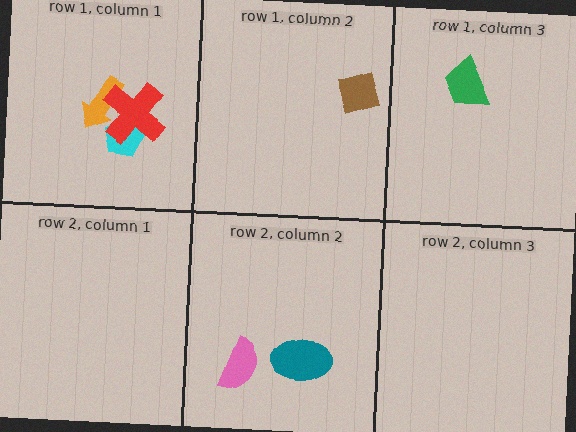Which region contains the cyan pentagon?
The row 1, column 1 region.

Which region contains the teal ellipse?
The row 2, column 2 region.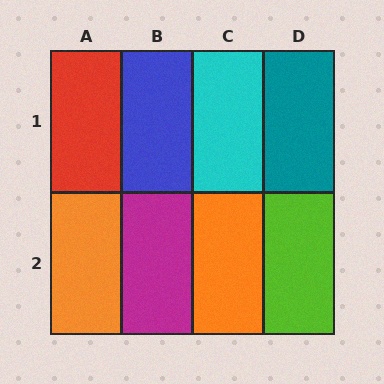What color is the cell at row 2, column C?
Orange.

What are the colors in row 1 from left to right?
Red, blue, cyan, teal.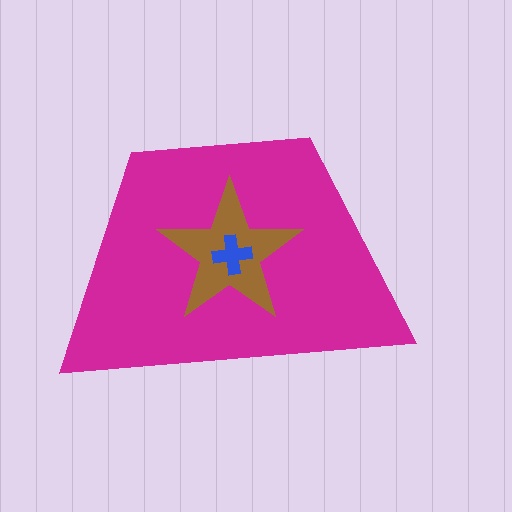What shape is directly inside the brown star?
The blue cross.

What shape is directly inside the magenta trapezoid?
The brown star.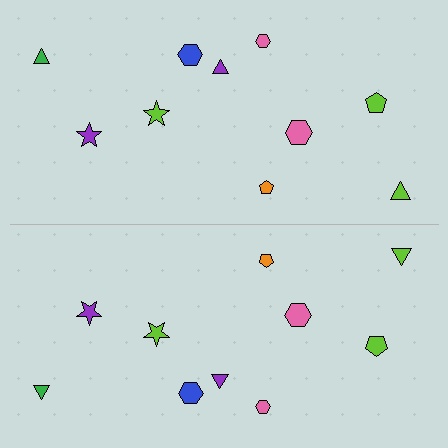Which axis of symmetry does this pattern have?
The pattern has a horizontal axis of symmetry running through the center of the image.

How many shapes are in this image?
There are 20 shapes in this image.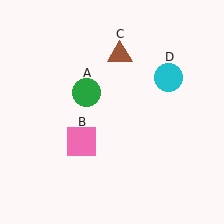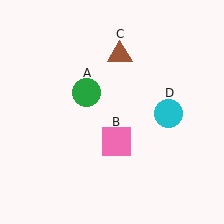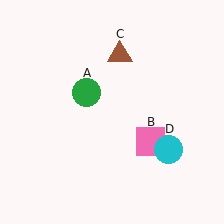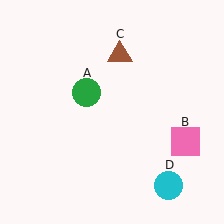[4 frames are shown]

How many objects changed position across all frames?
2 objects changed position: pink square (object B), cyan circle (object D).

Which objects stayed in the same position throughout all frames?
Green circle (object A) and brown triangle (object C) remained stationary.